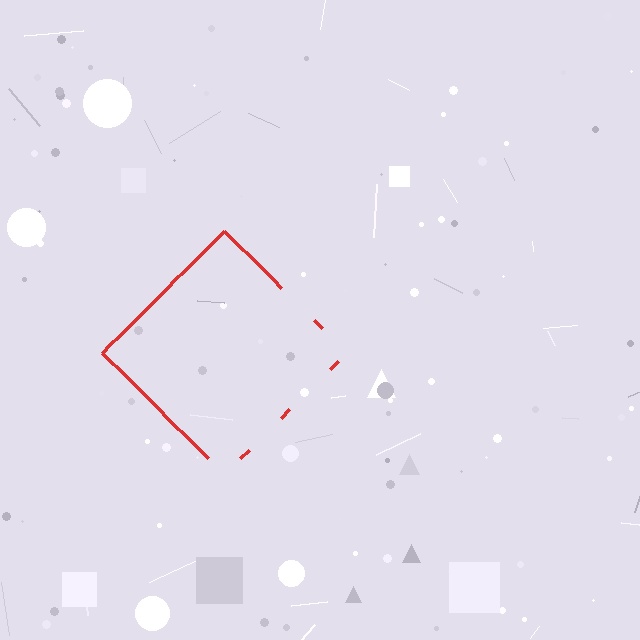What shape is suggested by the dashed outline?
The dashed outline suggests a diamond.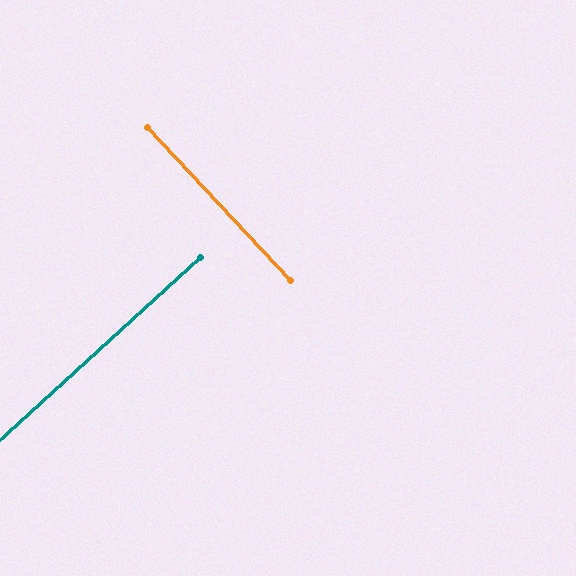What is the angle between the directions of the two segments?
Approximately 89 degrees.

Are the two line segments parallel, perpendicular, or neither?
Perpendicular — they meet at approximately 89°.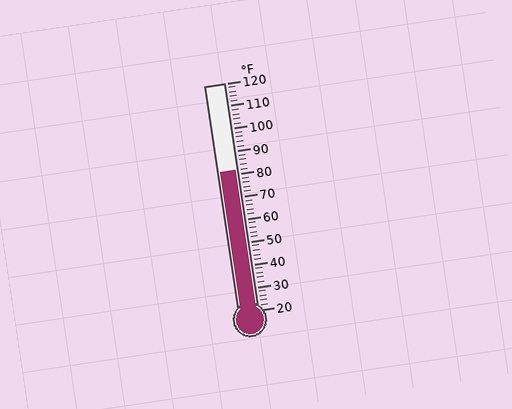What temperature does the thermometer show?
The thermometer shows approximately 82°F.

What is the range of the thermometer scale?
The thermometer scale ranges from 20°F to 120°F.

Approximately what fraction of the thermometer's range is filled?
The thermometer is filled to approximately 60% of its range.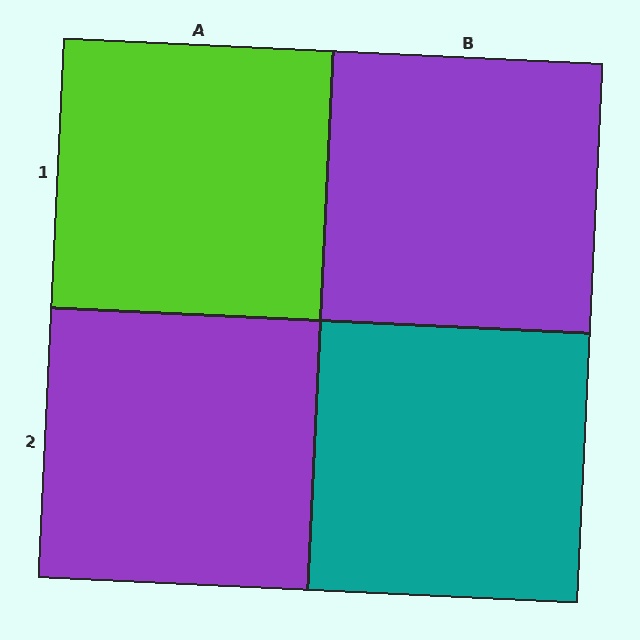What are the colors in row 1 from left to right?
Lime, purple.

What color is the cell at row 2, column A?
Purple.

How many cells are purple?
2 cells are purple.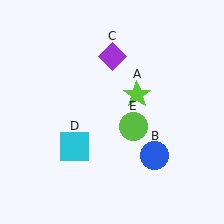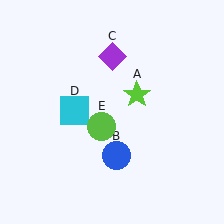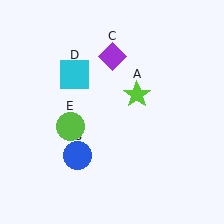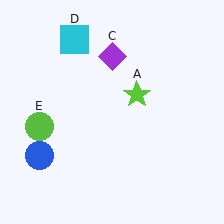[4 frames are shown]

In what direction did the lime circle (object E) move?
The lime circle (object E) moved left.